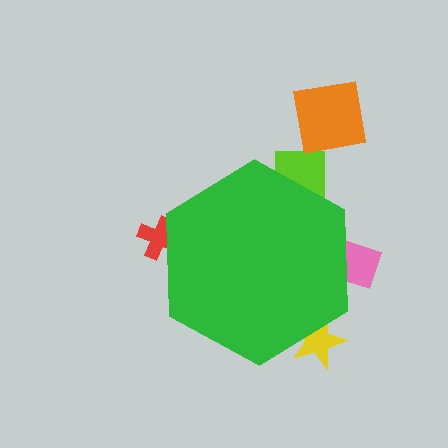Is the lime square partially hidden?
Yes, the lime square is partially hidden behind the green hexagon.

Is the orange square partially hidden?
No, the orange square is fully visible.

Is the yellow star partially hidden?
Yes, the yellow star is partially hidden behind the green hexagon.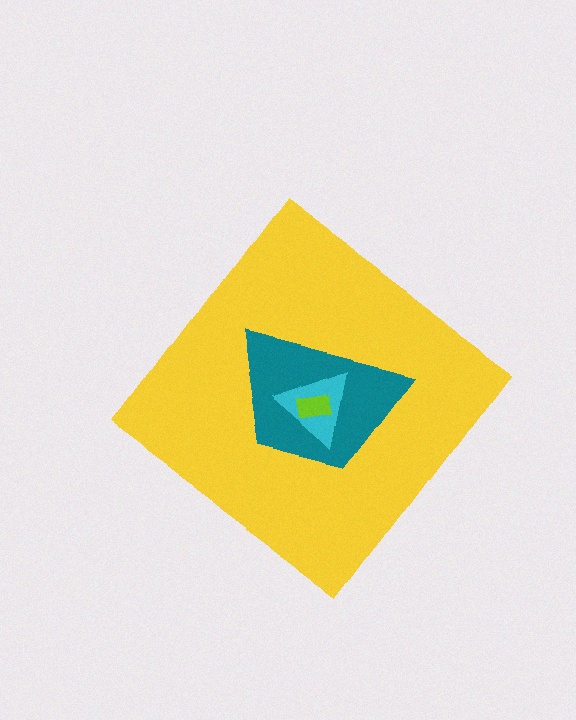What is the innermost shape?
The lime rectangle.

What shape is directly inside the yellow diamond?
The teal trapezoid.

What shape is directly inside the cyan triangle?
The lime rectangle.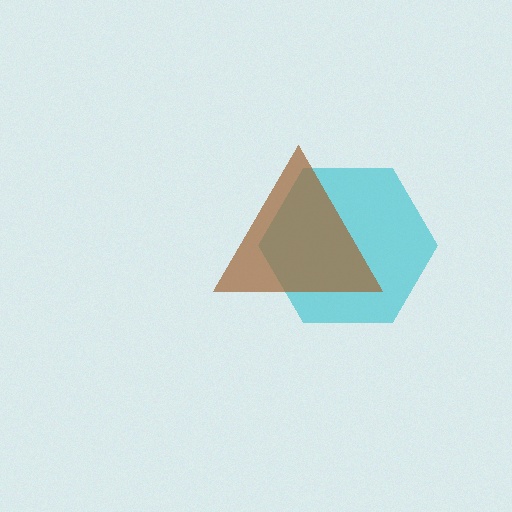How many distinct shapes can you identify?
There are 2 distinct shapes: a cyan hexagon, a brown triangle.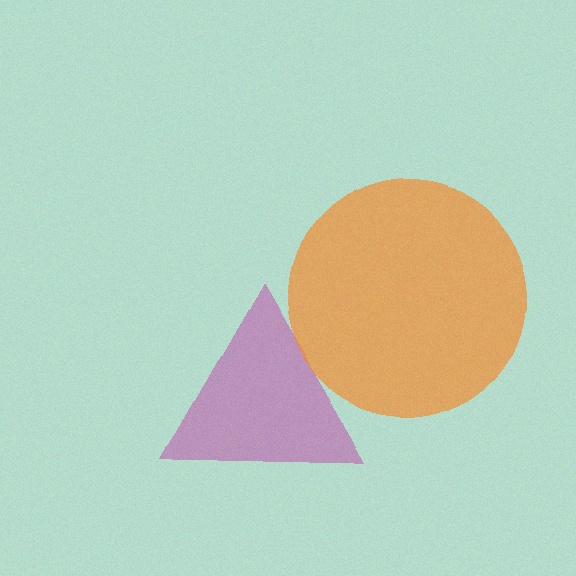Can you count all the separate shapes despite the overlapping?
Yes, there are 2 separate shapes.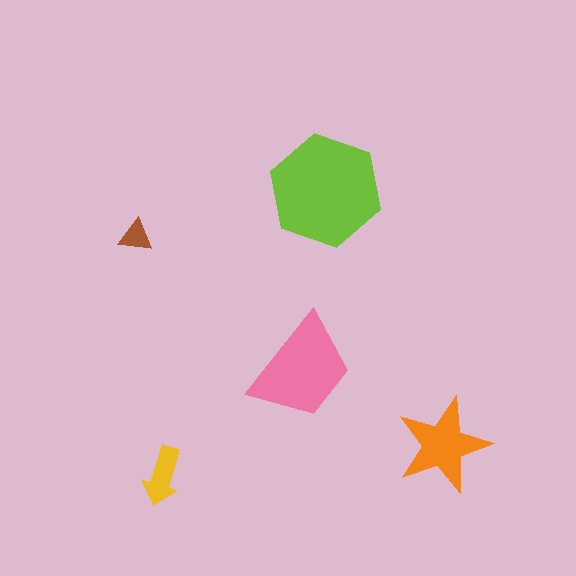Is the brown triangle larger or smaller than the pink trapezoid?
Smaller.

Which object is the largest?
The lime hexagon.